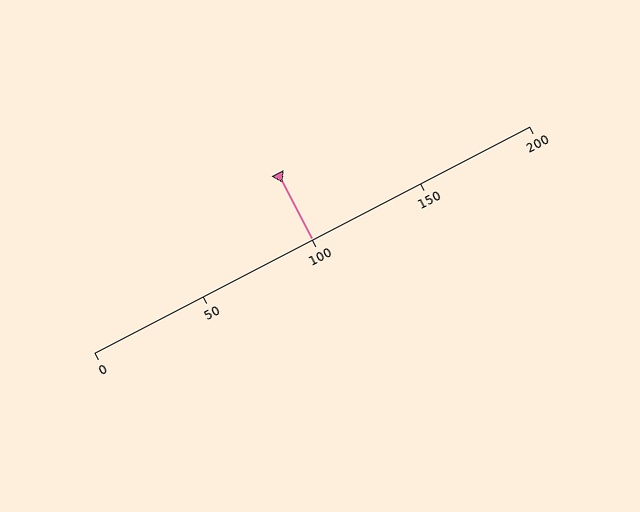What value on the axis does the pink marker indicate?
The marker indicates approximately 100.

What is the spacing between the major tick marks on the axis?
The major ticks are spaced 50 apart.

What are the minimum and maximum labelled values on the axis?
The axis runs from 0 to 200.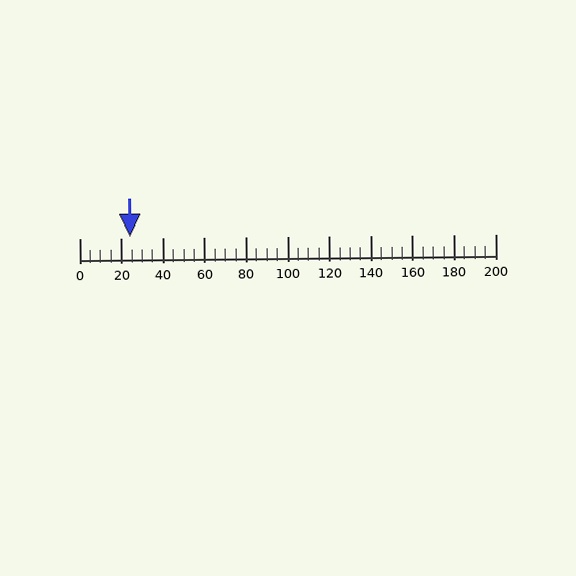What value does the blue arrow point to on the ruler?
The blue arrow points to approximately 24.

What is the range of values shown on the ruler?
The ruler shows values from 0 to 200.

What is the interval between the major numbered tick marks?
The major tick marks are spaced 20 units apart.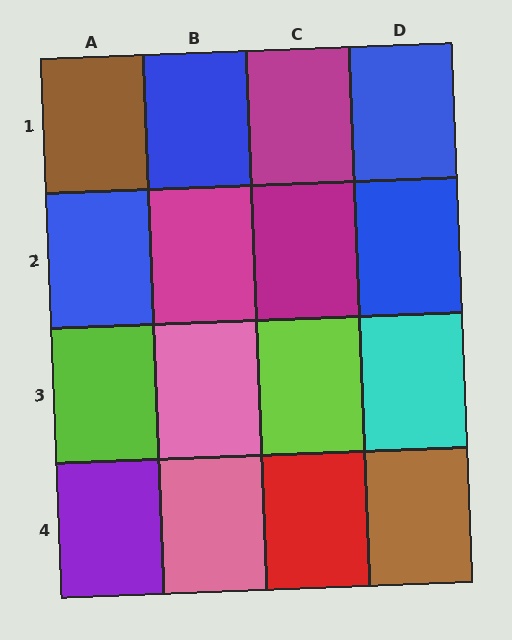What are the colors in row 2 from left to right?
Blue, magenta, magenta, blue.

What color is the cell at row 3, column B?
Pink.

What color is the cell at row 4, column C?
Red.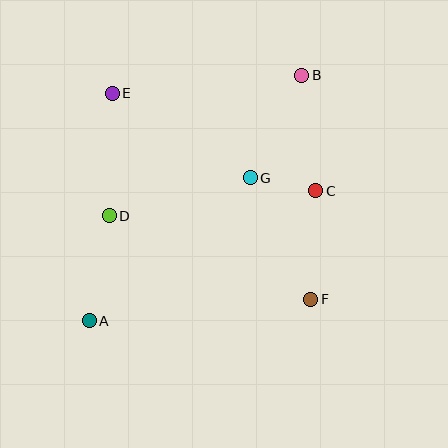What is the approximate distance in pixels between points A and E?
The distance between A and E is approximately 229 pixels.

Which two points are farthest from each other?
Points A and B are farthest from each other.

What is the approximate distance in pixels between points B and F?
The distance between B and F is approximately 224 pixels.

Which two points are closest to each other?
Points C and G are closest to each other.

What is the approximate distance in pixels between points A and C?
The distance between A and C is approximately 261 pixels.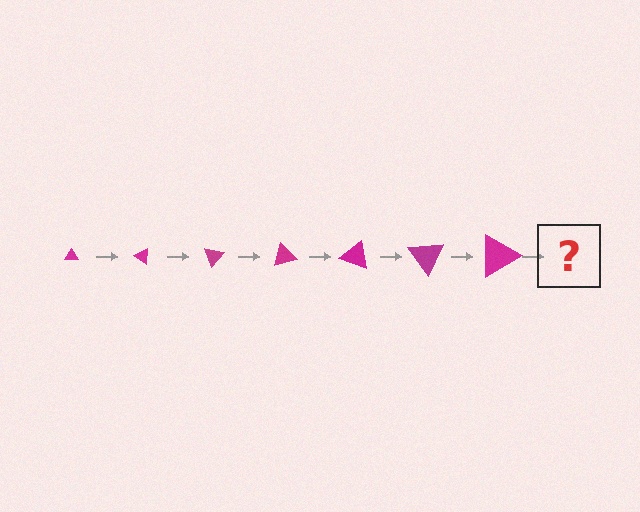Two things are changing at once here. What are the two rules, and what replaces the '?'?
The two rules are that the triangle grows larger each step and it rotates 35 degrees each step. The '?' should be a triangle, larger than the previous one and rotated 245 degrees from the start.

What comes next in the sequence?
The next element should be a triangle, larger than the previous one and rotated 245 degrees from the start.